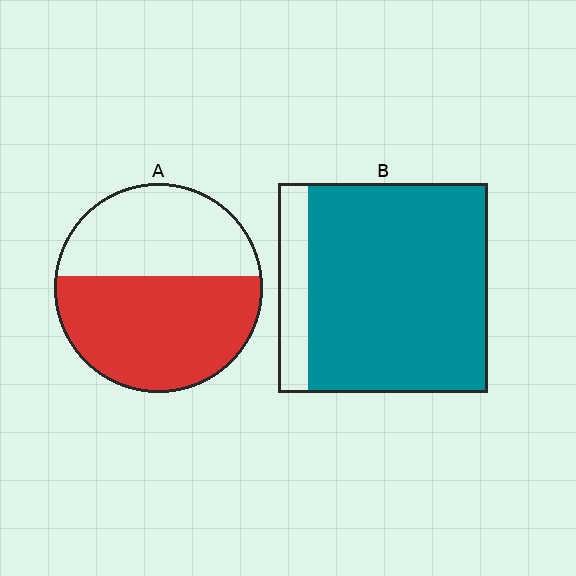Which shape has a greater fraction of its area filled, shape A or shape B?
Shape B.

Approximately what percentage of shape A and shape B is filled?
A is approximately 55% and B is approximately 85%.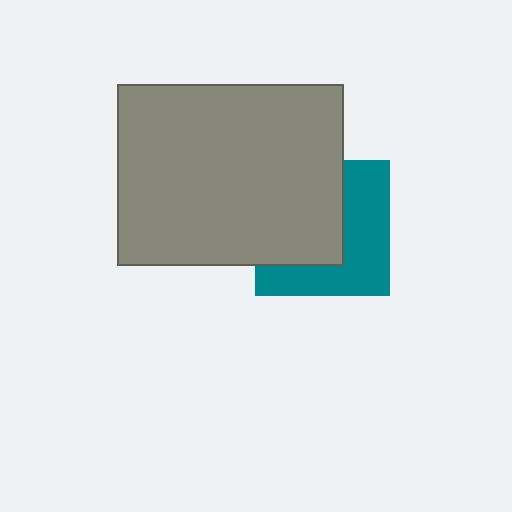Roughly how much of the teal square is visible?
About half of it is visible (roughly 49%).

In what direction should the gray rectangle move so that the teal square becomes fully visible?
The gray rectangle should move left. That is the shortest direction to clear the overlap and leave the teal square fully visible.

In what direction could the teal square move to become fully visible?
The teal square could move right. That would shift it out from behind the gray rectangle entirely.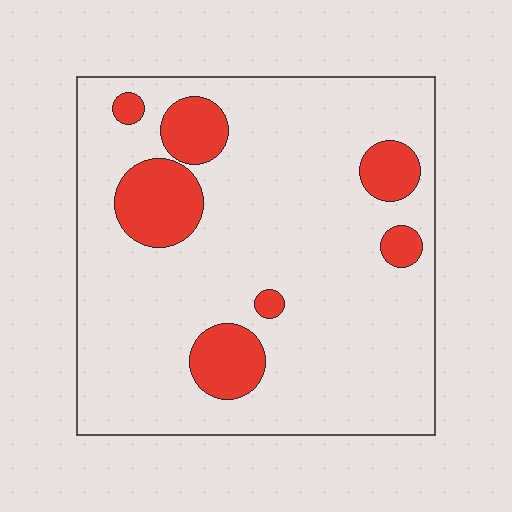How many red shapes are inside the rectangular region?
7.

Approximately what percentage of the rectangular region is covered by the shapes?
Approximately 15%.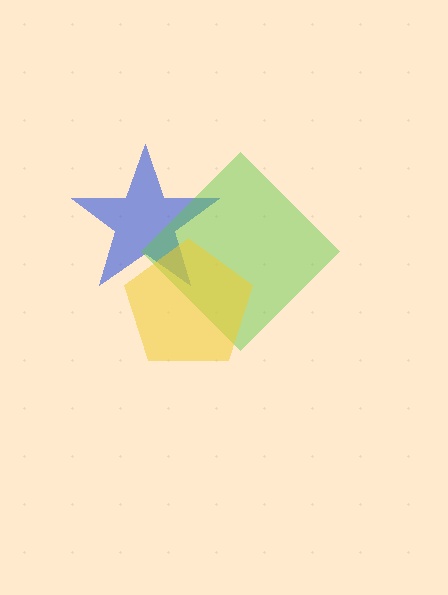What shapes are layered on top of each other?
The layered shapes are: a blue star, a lime diamond, a yellow pentagon.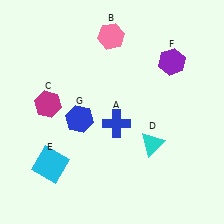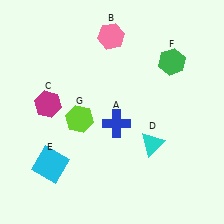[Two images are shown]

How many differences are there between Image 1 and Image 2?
There are 2 differences between the two images.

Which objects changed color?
F changed from purple to green. G changed from blue to lime.